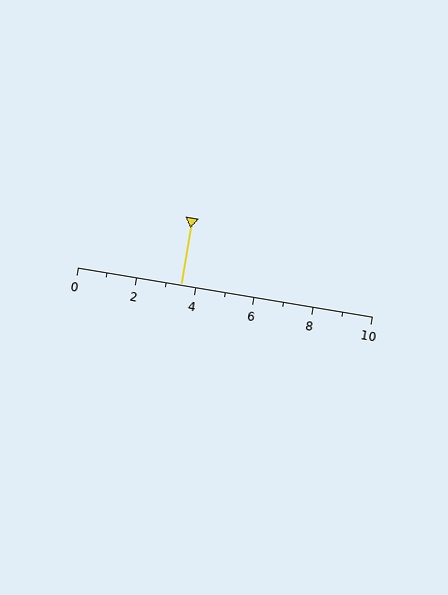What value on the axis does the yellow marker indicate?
The marker indicates approximately 3.5.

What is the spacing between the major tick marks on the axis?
The major ticks are spaced 2 apart.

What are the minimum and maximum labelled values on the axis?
The axis runs from 0 to 10.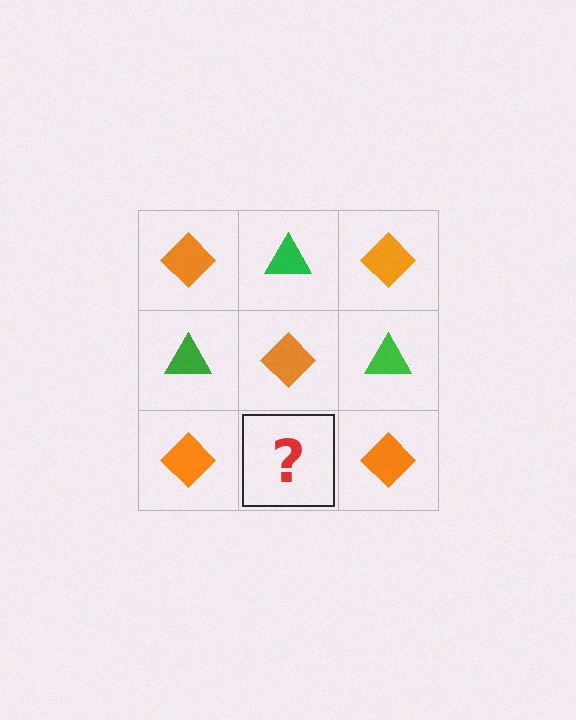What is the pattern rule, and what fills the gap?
The rule is that it alternates orange diamond and green triangle in a checkerboard pattern. The gap should be filled with a green triangle.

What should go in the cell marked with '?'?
The missing cell should contain a green triangle.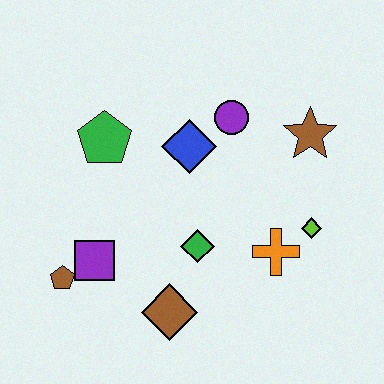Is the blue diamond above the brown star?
No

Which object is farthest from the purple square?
The brown star is farthest from the purple square.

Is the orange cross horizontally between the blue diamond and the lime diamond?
Yes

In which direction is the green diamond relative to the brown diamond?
The green diamond is above the brown diamond.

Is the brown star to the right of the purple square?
Yes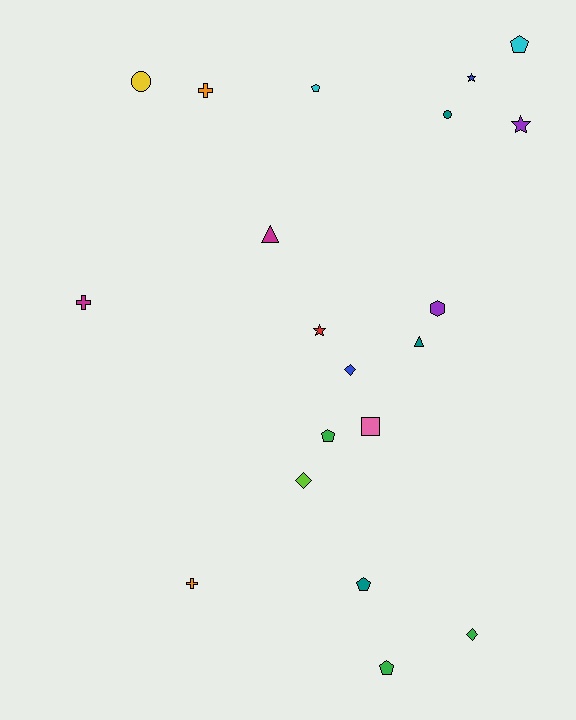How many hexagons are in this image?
There is 1 hexagon.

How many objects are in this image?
There are 20 objects.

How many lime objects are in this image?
There is 1 lime object.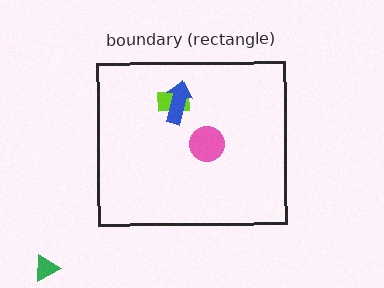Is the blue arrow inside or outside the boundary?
Inside.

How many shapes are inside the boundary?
3 inside, 1 outside.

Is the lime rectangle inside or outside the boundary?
Inside.